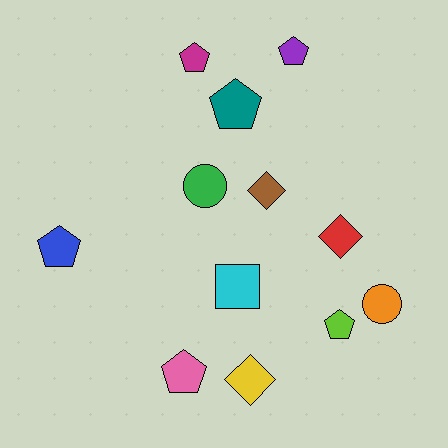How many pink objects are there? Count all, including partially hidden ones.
There is 1 pink object.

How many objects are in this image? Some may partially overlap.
There are 12 objects.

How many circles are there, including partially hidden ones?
There are 2 circles.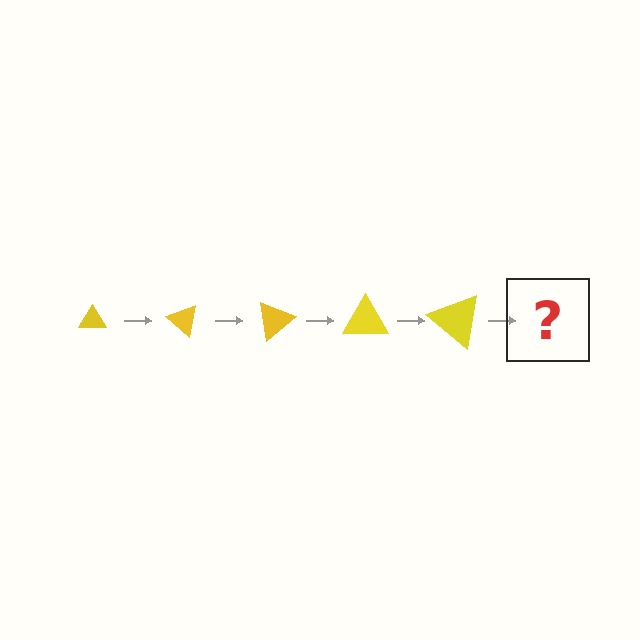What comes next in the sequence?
The next element should be a triangle, larger than the previous one and rotated 200 degrees from the start.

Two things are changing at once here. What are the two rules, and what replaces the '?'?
The two rules are that the triangle grows larger each step and it rotates 40 degrees each step. The '?' should be a triangle, larger than the previous one and rotated 200 degrees from the start.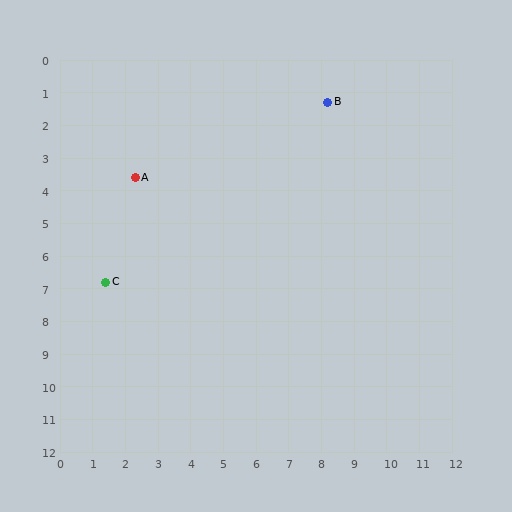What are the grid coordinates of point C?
Point C is at approximately (1.4, 6.8).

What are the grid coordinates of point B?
Point B is at approximately (8.2, 1.3).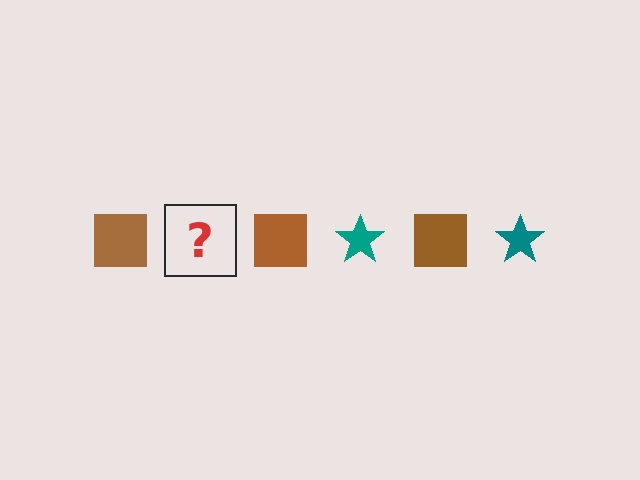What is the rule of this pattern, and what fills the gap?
The rule is that the pattern alternates between brown square and teal star. The gap should be filled with a teal star.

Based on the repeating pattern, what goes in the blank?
The blank should be a teal star.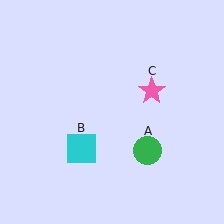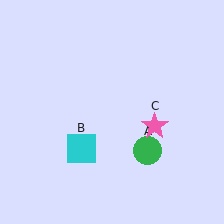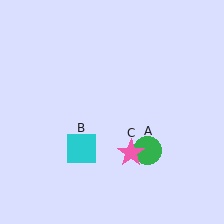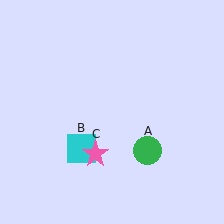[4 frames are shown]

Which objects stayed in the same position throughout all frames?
Green circle (object A) and cyan square (object B) remained stationary.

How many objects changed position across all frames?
1 object changed position: pink star (object C).